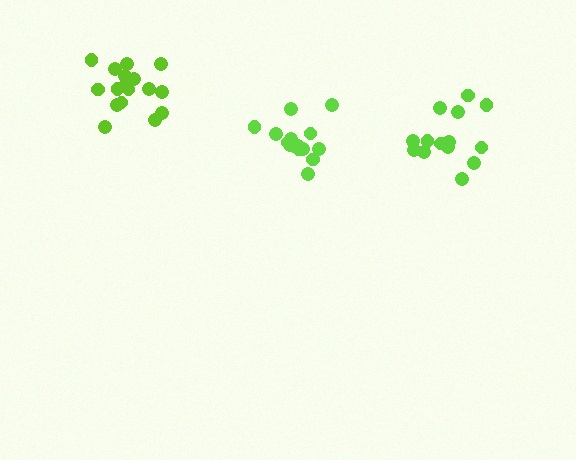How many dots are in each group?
Group 1: 15 dots, Group 2: 14 dots, Group 3: 17 dots (46 total).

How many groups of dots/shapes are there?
There are 3 groups.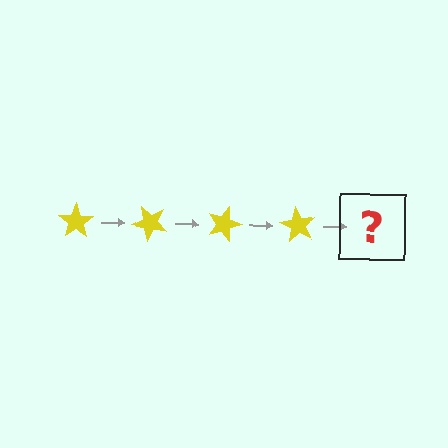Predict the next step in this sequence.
The next step is a yellow star rotated 180 degrees.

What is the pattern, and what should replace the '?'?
The pattern is that the star rotates 45 degrees each step. The '?' should be a yellow star rotated 180 degrees.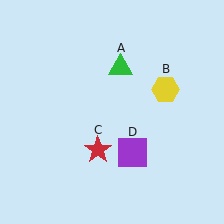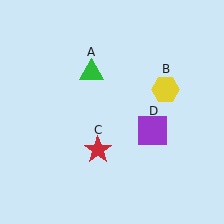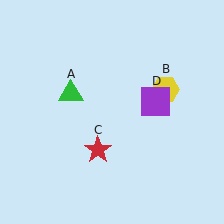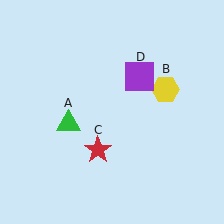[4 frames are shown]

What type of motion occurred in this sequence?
The green triangle (object A), purple square (object D) rotated counterclockwise around the center of the scene.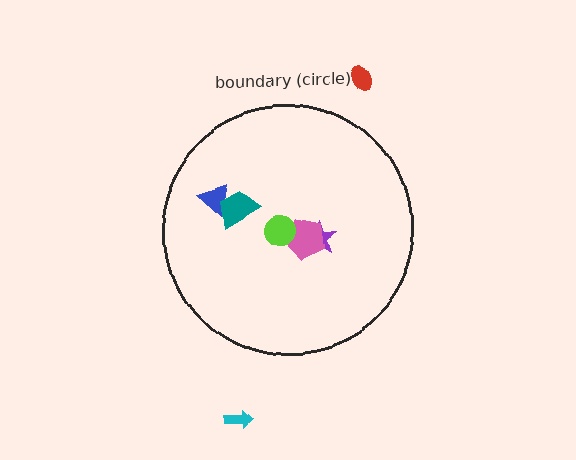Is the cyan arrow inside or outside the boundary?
Outside.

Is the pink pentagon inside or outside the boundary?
Inside.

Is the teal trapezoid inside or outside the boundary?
Inside.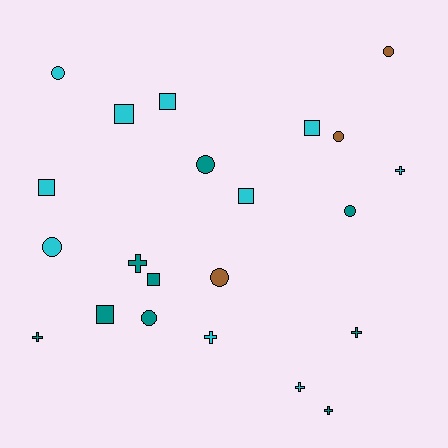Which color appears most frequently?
Cyan, with 10 objects.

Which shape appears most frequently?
Circle, with 8 objects.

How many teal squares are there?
There are 2 teal squares.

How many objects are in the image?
There are 22 objects.